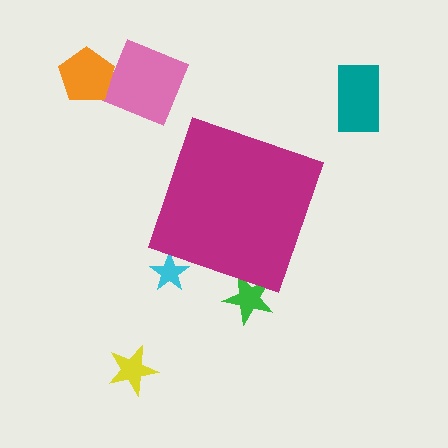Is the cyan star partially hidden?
Yes, the cyan star is partially hidden behind the magenta diamond.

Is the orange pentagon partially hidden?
No, the orange pentagon is fully visible.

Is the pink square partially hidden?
No, the pink square is fully visible.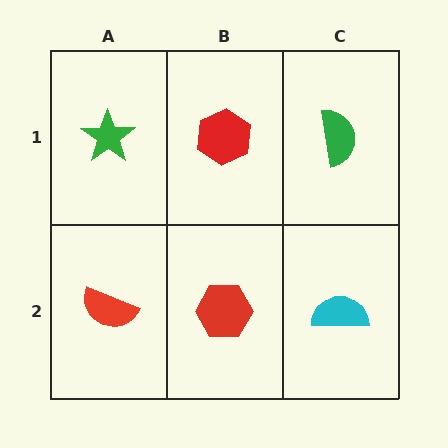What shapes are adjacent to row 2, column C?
A green semicircle (row 1, column C), a red hexagon (row 2, column B).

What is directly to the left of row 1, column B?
A green star.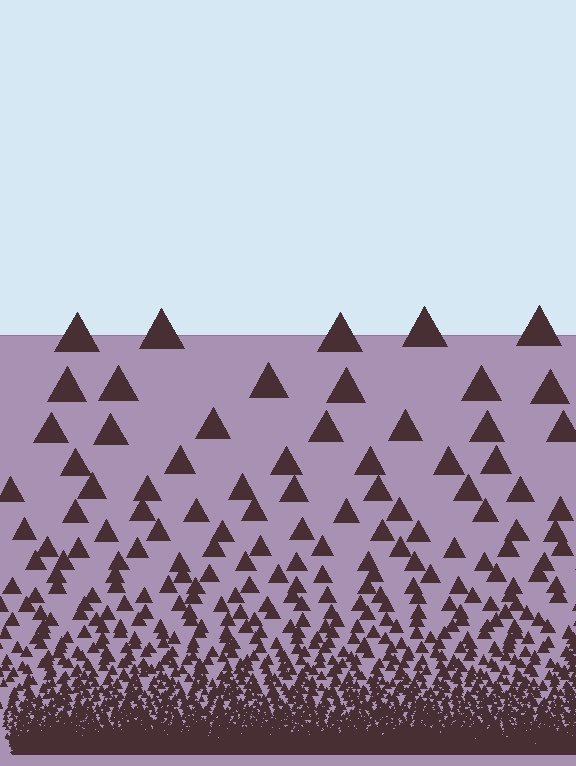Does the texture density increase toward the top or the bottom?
Density increases toward the bottom.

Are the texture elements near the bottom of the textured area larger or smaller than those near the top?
Smaller. The gradient is inverted — elements near the bottom are smaller and denser.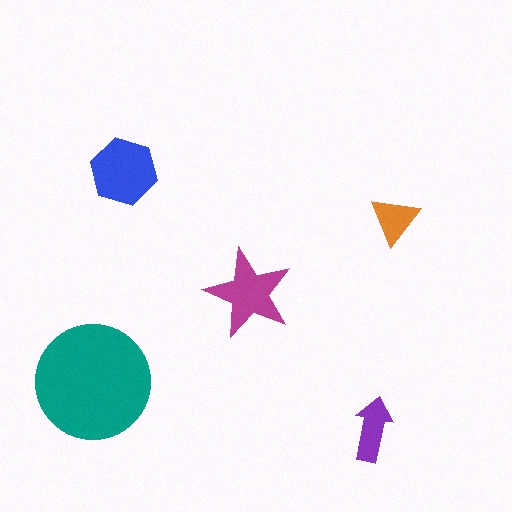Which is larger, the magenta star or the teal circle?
The teal circle.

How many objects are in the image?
There are 5 objects in the image.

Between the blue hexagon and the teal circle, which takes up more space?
The teal circle.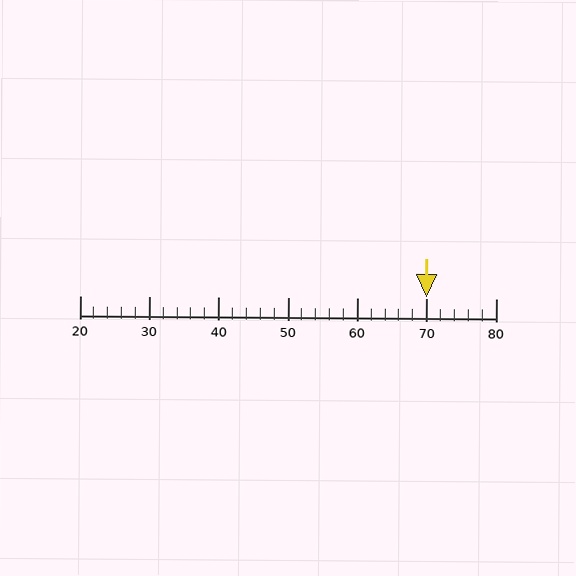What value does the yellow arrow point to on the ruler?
The yellow arrow points to approximately 70.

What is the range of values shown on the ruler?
The ruler shows values from 20 to 80.